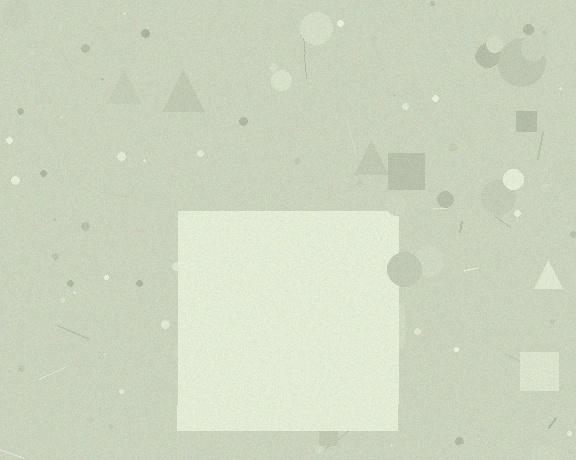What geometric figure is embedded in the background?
A square is embedded in the background.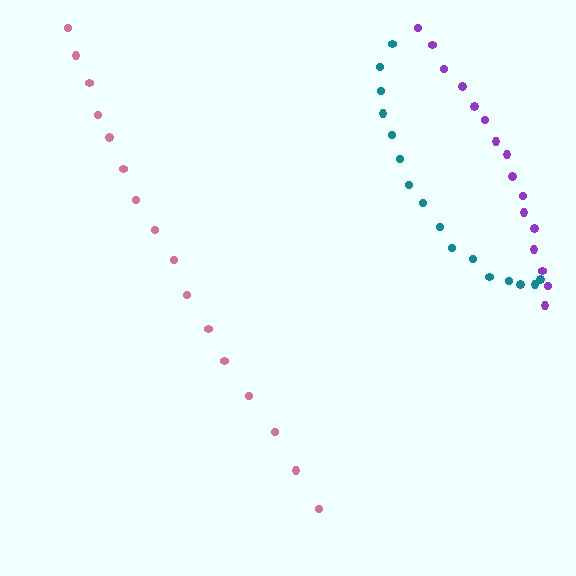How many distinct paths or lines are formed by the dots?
There are 3 distinct paths.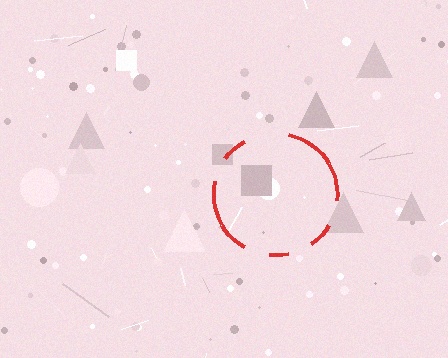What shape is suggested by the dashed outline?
The dashed outline suggests a circle.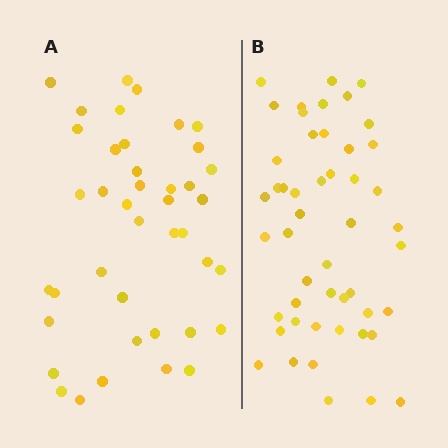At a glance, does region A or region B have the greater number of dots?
Region B (the right region) has more dots.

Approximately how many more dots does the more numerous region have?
Region B has roughly 8 or so more dots than region A.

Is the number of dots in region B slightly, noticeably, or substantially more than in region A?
Region B has only slightly more — the two regions are fairly close. The ratio is roughly 1.2 to 1.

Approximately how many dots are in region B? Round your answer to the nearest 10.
About 50 dots. (The exact count is 49, which rounds to 50.)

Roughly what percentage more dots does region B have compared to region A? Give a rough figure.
About 20% more.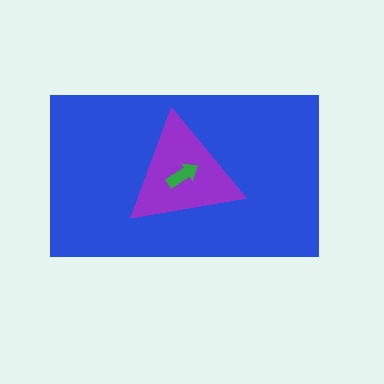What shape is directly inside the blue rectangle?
The purple triangle.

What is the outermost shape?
The blue rectangle.